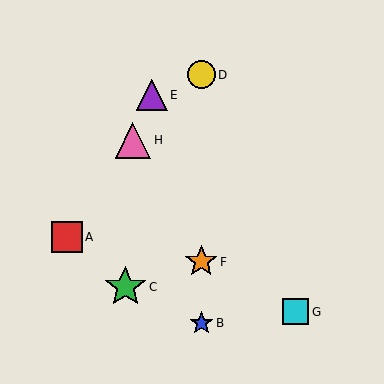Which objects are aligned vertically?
Objects B, D, F are aligned vertically.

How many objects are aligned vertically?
3 objects (B, D, F) are aligned vertically.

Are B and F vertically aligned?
Yes, both are at x≈201.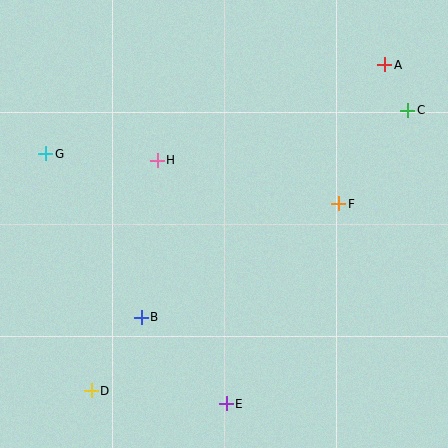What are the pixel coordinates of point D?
Point D is at (91, 391).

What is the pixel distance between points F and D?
The distance between F and D is 310 pixels.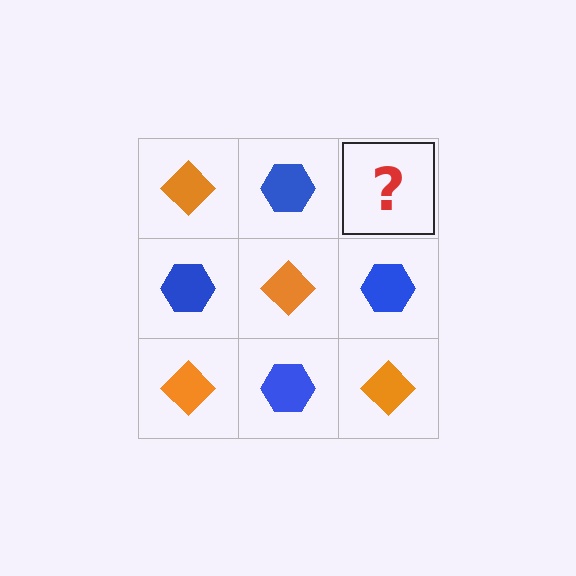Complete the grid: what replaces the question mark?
The question mark should be replaced with an orange diamond.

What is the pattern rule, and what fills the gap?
The rule is that it alternates orange diamond and blue hexagon in a checkerboard pattern. The gap should be filled with an orange diamond.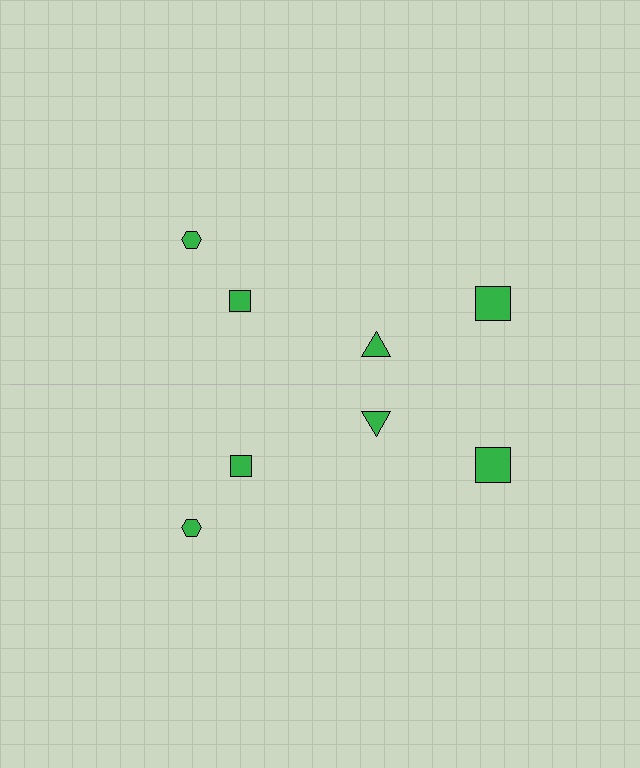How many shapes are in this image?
There are 8 shapes in this image.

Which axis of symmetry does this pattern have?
The pattern has a horizontal axis of symmetry running through the center of the image.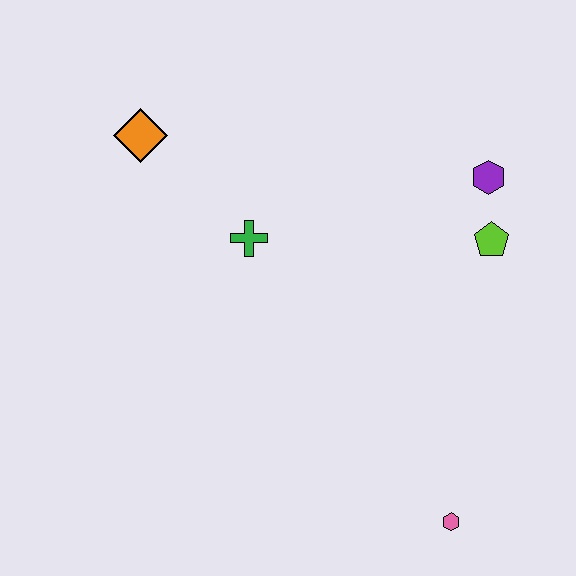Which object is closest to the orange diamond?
The green cross is closest to the orange diamond.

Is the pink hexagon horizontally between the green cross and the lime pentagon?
Yes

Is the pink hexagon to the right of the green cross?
Yes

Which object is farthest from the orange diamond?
The pink hexagon is farthest from the orange diamond.